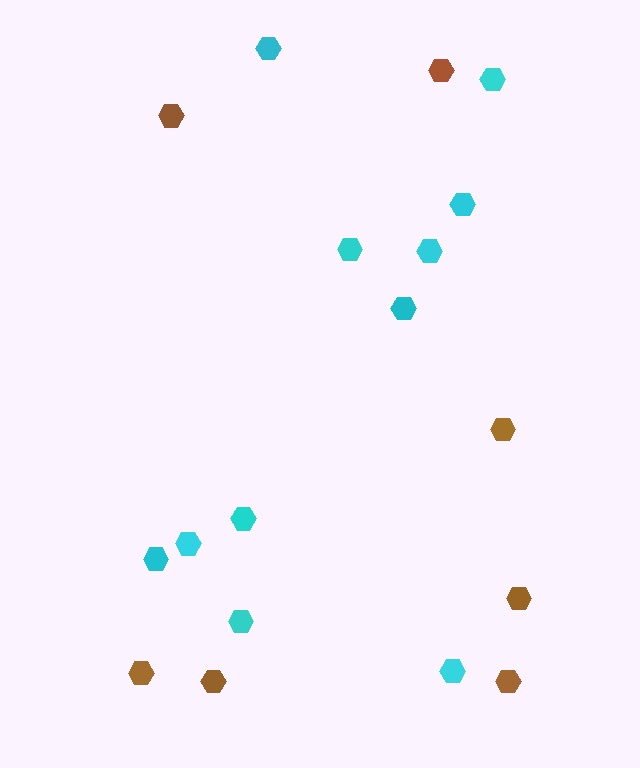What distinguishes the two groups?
There are 2 groups: one group of cyan hexagons (11) and one group of brown hexagons (7).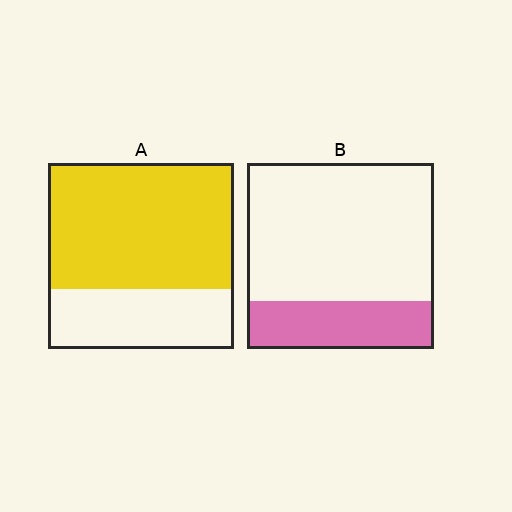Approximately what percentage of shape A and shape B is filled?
A is approximately 70% and B is approximately 25%.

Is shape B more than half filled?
No.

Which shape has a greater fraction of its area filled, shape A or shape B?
Shape A.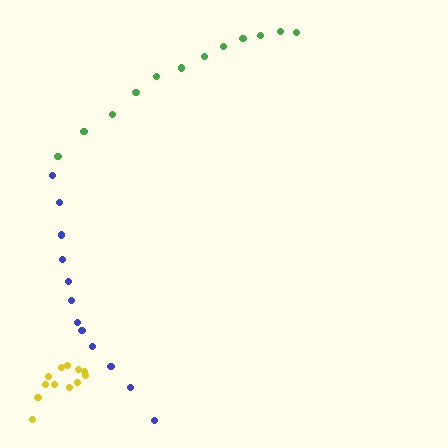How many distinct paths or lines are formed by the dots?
There are 3 distinct paths.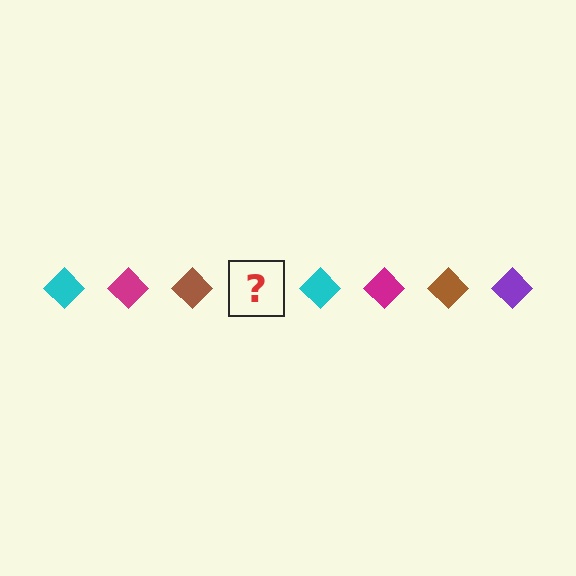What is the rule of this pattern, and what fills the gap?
The rule is that the pattern cycles through cyan, magenta, brown, purple diamonds. The gap should be filled with a purple diamond.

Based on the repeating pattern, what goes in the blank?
The blank should be a purple diamond.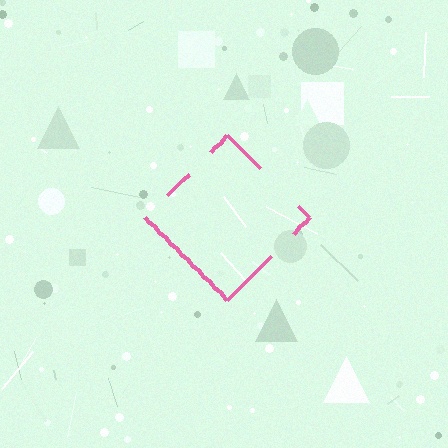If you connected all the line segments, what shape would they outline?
They would outline a diamond.